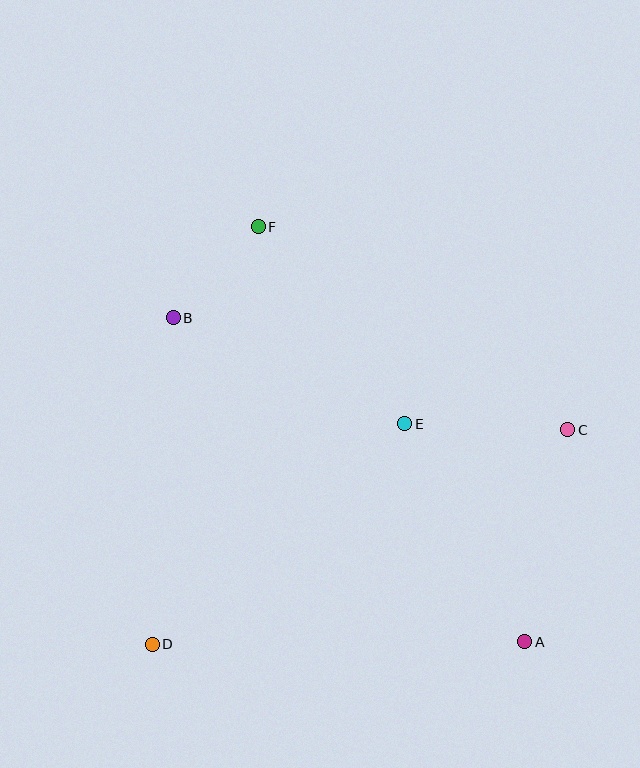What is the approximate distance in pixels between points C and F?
The distance between C and F is approximately 370 pixels.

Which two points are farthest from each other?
Points A and F are farthest from each other.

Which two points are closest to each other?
Points B and F are closest to each other.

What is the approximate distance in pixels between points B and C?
The distance between B and C is approximately 410 pixels.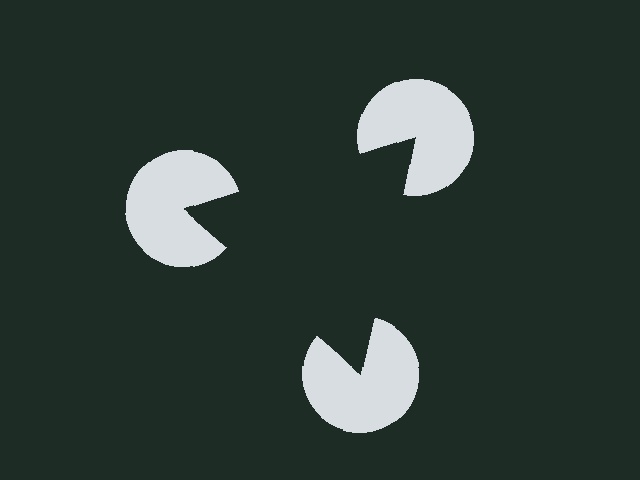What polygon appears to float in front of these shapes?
An illusory triangle — its edges are inferred from the aligned wedge cuts in the pac-man discs, not physically drawn.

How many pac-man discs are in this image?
There are 3 — one at each vertex of the illusory triangle.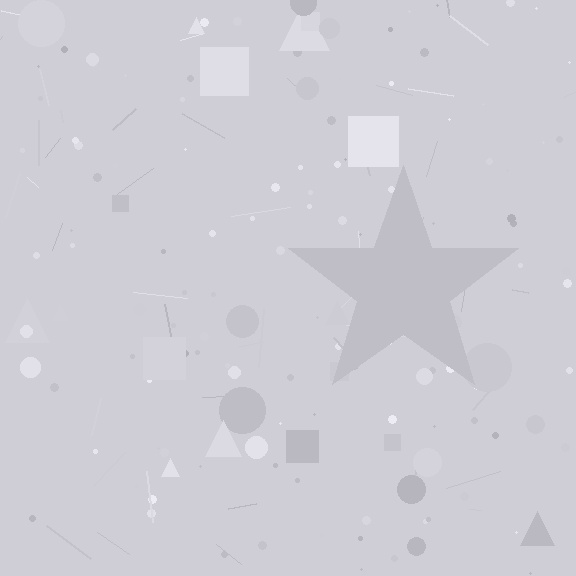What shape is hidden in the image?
A star is hidden in the image.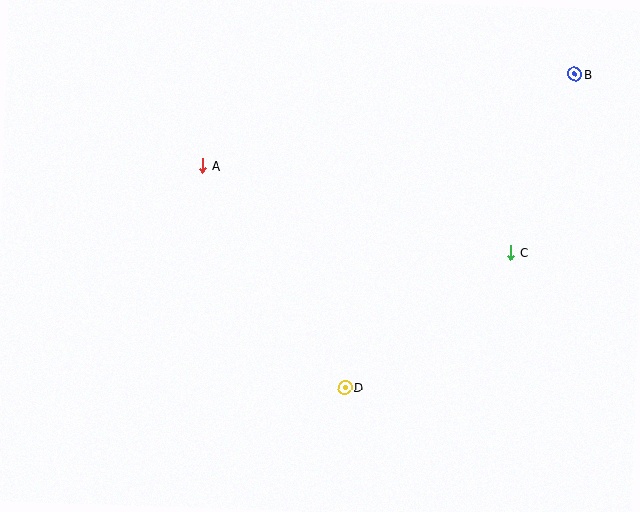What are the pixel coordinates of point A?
Point A is at (203, 165).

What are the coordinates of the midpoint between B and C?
The midpoint between B and C is at (543, 164).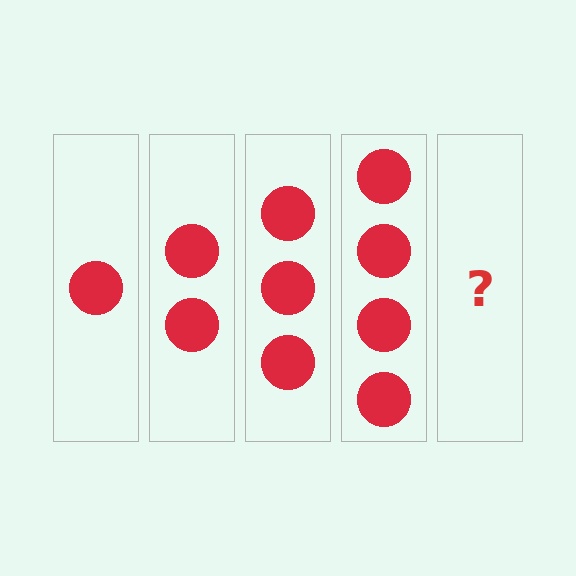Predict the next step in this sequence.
The next step is 5 circles.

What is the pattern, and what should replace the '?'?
The pattern is that each step adds one more circle. The '?' should be 5 circles.